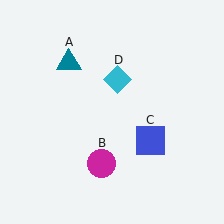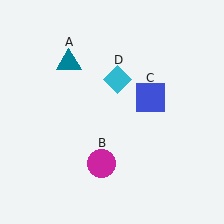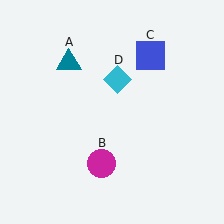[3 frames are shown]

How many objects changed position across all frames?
1 object changed position: blue square (object C).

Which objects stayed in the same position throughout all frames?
Teal triangle (object A) and magenta circle (object B) and cyan diamond (object D) remained stationary.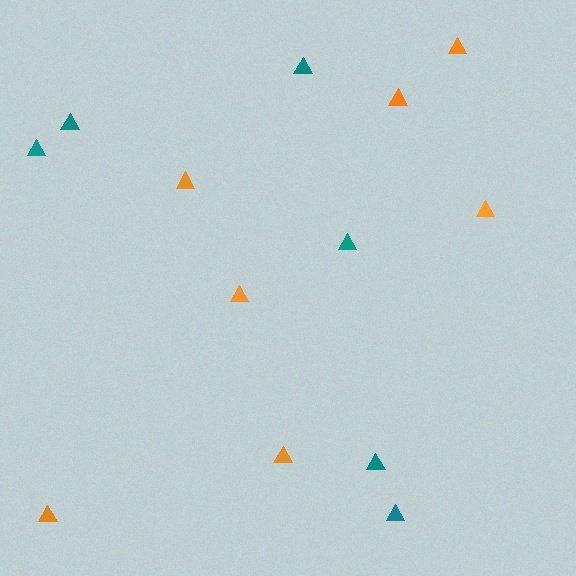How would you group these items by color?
There are 2 groups: one group of orange triangles (7) and one group of teal triangles (6).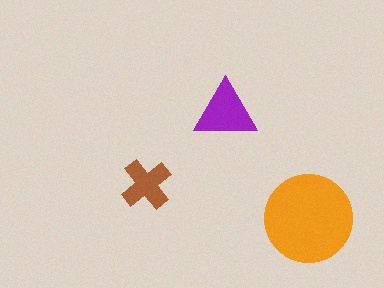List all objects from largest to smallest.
The orange circle, the purple triangle, the brown cross.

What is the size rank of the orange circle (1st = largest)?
1st.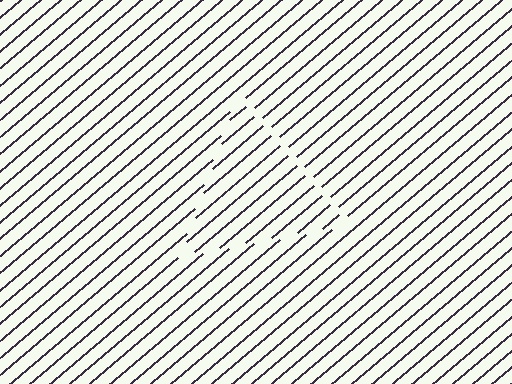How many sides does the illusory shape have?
3 sides — the line-ends trace a triangle.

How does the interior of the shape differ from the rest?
The interior of the shape contains the same grating, shifted by half a period — the contour is defined by the phase discontinuity where line-ends from the inner and outer gratings abut.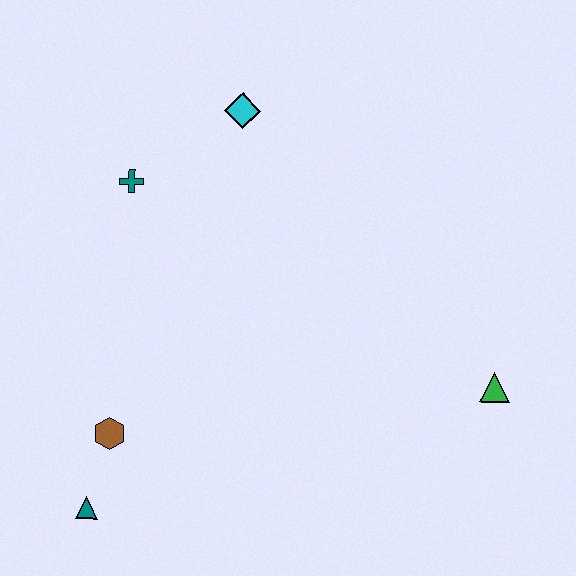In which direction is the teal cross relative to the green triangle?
The teal cross is to the left of the green triangle.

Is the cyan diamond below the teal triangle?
No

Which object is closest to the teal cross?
The cyan diamond is closest to the teal cross.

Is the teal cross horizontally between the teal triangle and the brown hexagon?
No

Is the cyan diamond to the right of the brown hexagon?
Yes